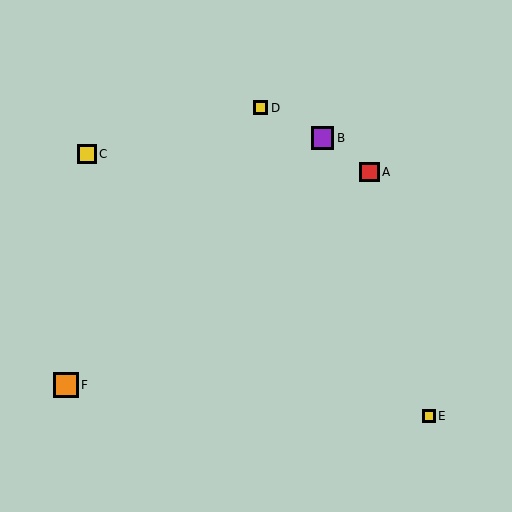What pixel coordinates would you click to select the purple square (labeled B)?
Click at (323, 138) to select the purple square B.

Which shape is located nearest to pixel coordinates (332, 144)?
The purple square (labeled B) at (323, 138) is nearest to that location.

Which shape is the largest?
The orange square (labeled F) is the largest.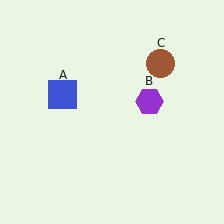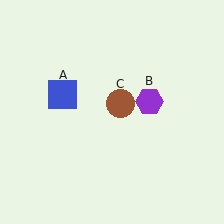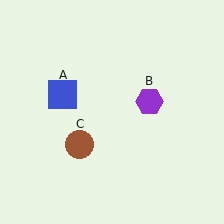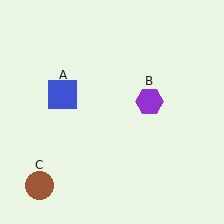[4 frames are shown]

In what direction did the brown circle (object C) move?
The brown circle (object C) moved down and to the left.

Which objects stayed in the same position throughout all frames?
Blue square (object A) and purple hexagon (object B) remained stationary.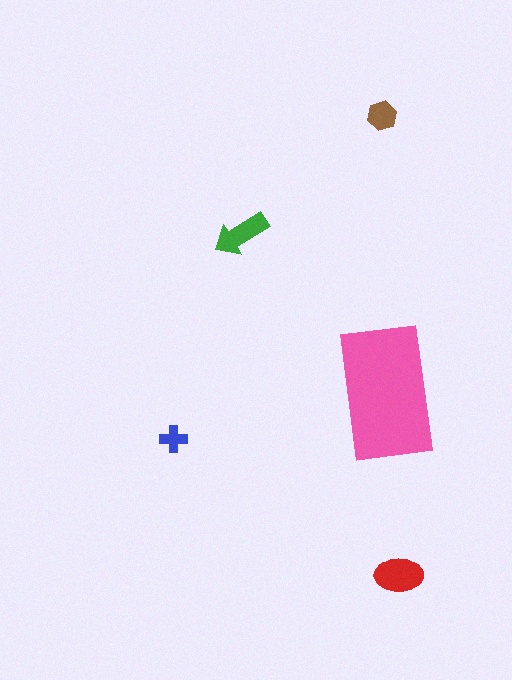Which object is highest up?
The brown hexagon is topmost.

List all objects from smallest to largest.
The blue cross, the brown hexagon, the green arrow, the red ellipse, the pink rectangle.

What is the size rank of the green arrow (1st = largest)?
3rd.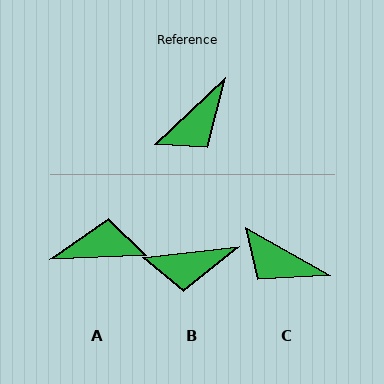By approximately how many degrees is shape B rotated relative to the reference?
Approximately 37 degrees clockwise.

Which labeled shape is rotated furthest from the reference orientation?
A, about 139 degrees away.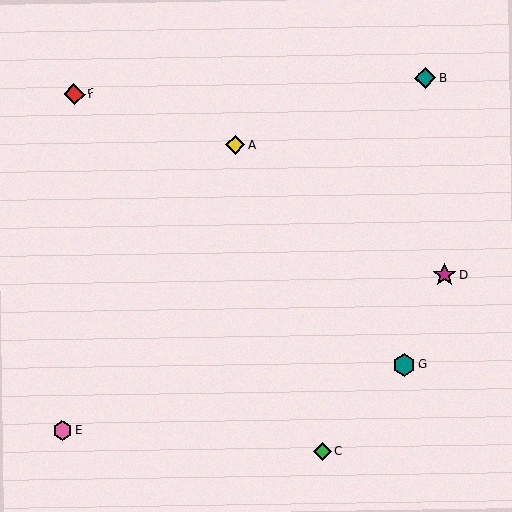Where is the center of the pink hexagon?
The center of the pink hexagon is at (62, 430).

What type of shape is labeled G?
Shape G is a teal hexagon.